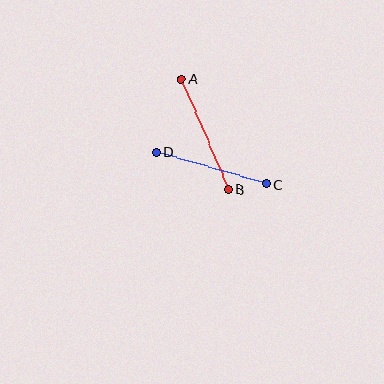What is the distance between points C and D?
The distance is approximately 115 pixels.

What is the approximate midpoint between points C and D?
The midpoint is at approximately (212, 168) pixels.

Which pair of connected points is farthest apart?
Points A and B are farthest apart.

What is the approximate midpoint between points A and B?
The midpoint is at approximately (205, 134) pixels.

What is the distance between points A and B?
The distance is approximately 120 pixels.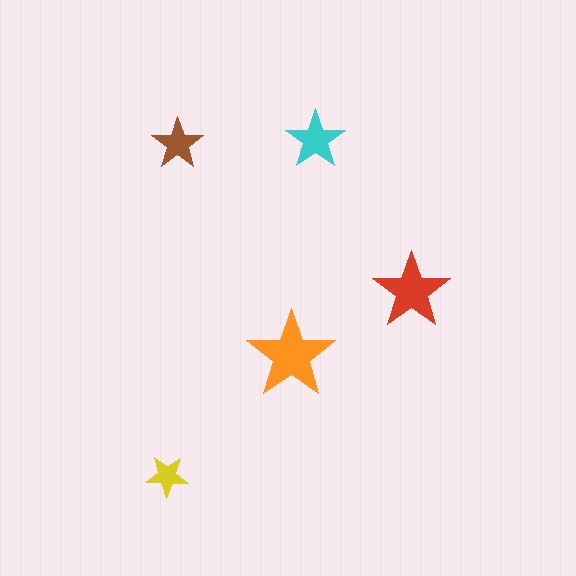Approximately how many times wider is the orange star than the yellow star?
About 2 times wider.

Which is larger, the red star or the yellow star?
The red one.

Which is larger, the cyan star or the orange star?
The orange one.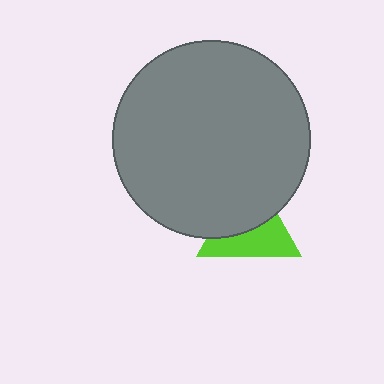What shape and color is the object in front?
The object in front is a gray circle.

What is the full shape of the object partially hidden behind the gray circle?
The partially hidden object is a lime triangle.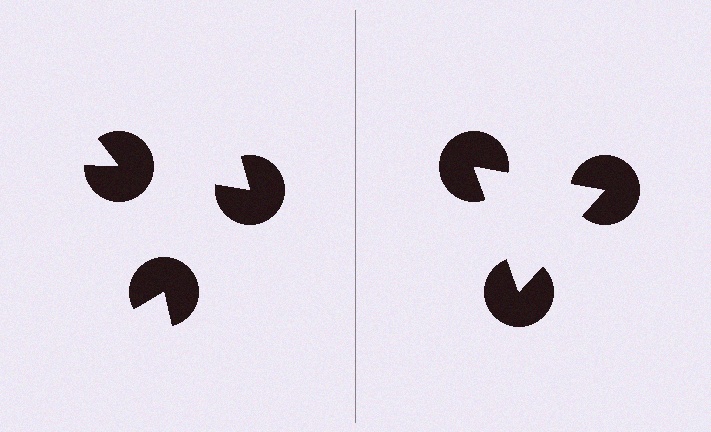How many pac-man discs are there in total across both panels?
6 — 3 on each side.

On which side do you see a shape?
An illusory triangle appears on the right side. On the left side the wedge cuts are rotated, so no coherent shape forms.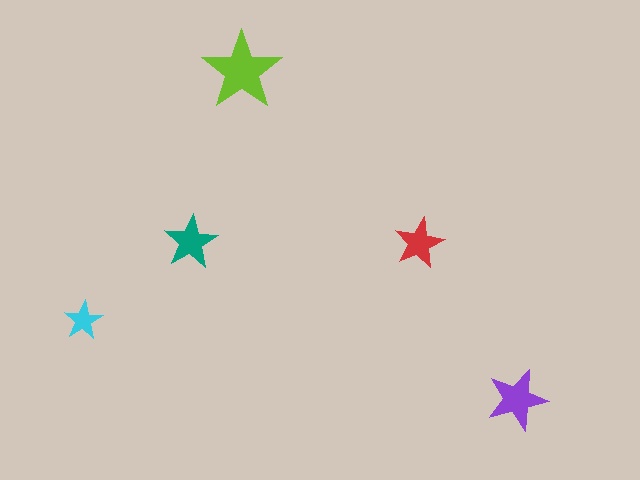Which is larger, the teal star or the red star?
The teal one.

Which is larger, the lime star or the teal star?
The lime one.